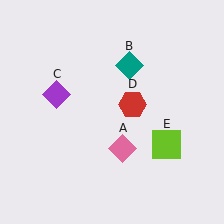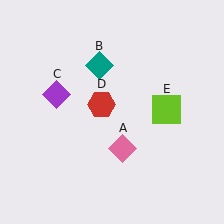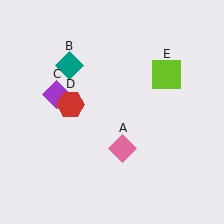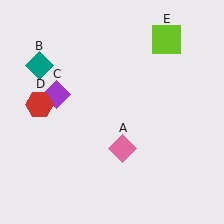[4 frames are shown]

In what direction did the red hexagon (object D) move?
The red hexagon (object D) moved left.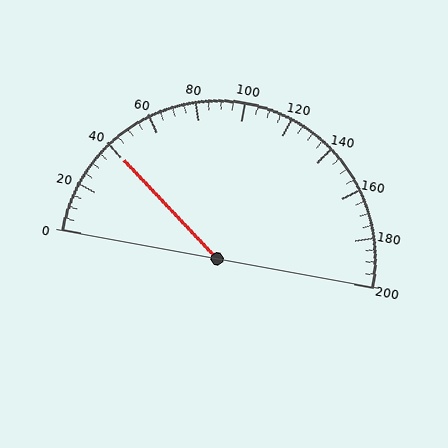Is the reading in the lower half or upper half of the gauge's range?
The reading is in the lower half of the range (0 to 200).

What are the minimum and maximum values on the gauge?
The gauge ranges from 0 to 200.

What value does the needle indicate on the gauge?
The needle indicates approximately 40.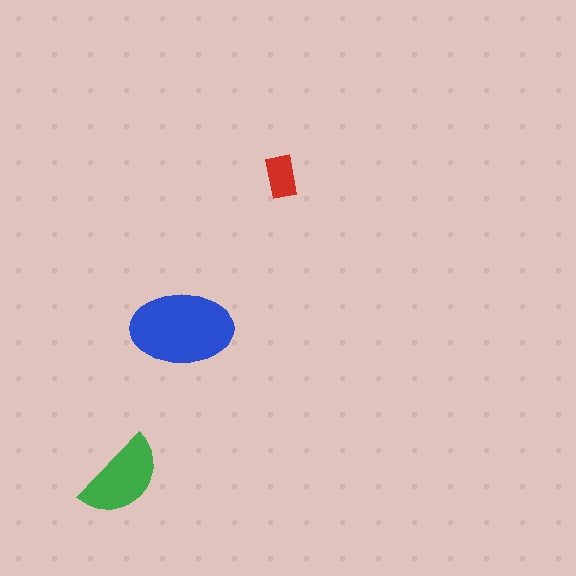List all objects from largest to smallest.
The blue ellipse, the green semicircle, the red rectangle.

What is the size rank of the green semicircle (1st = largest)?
2nd.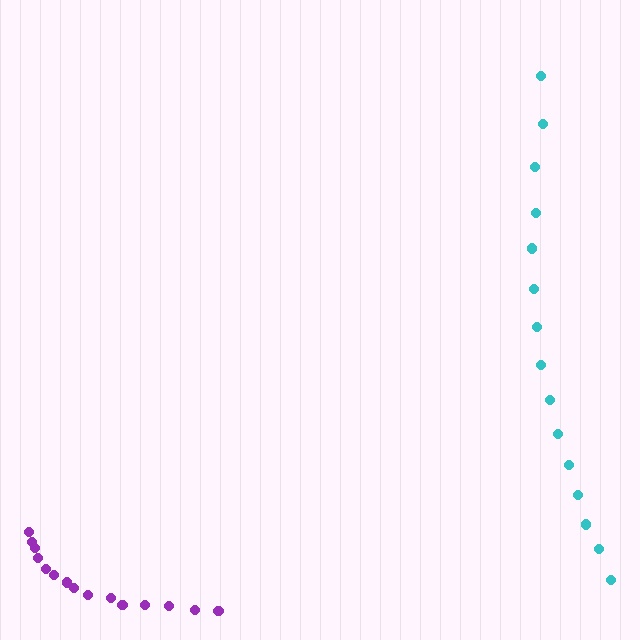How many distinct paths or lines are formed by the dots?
There are 2 distinct paths.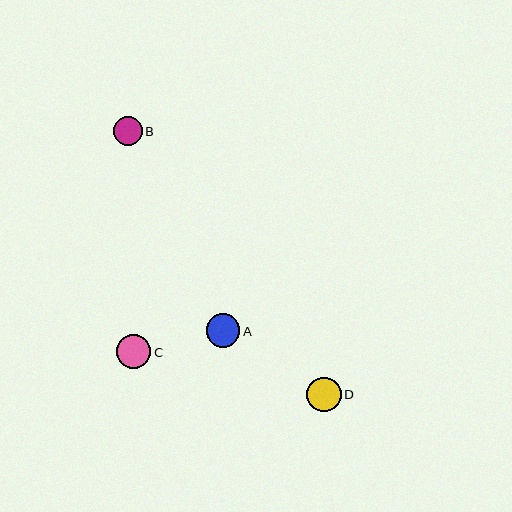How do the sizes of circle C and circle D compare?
Circle C and circle D are approximately the same size.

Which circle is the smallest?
Circle B is the smallest with a size of approximately 29 pixels.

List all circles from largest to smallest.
From largest to smallest: C, D, A, B.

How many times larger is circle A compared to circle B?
Circle A is approximately 1.2 times the size of circle B.